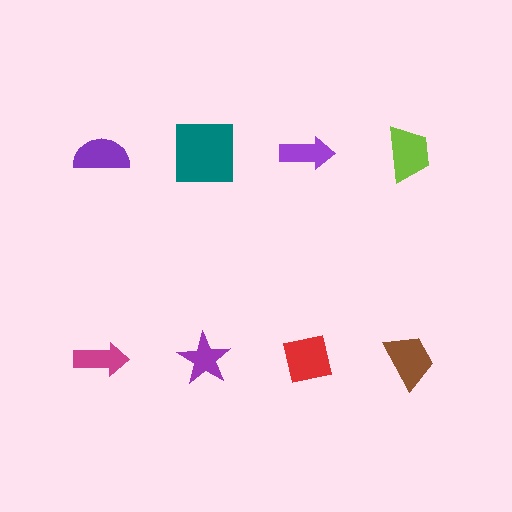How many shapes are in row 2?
4 shapes.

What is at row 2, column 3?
A red square.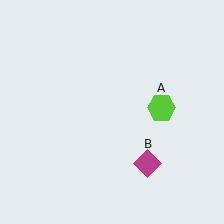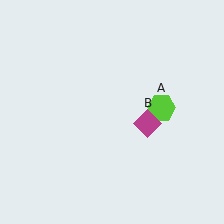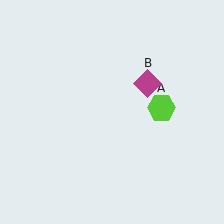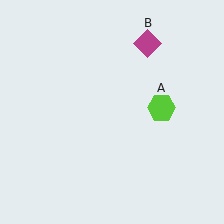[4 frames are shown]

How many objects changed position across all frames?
1 object changed position: magenta diamond (object B).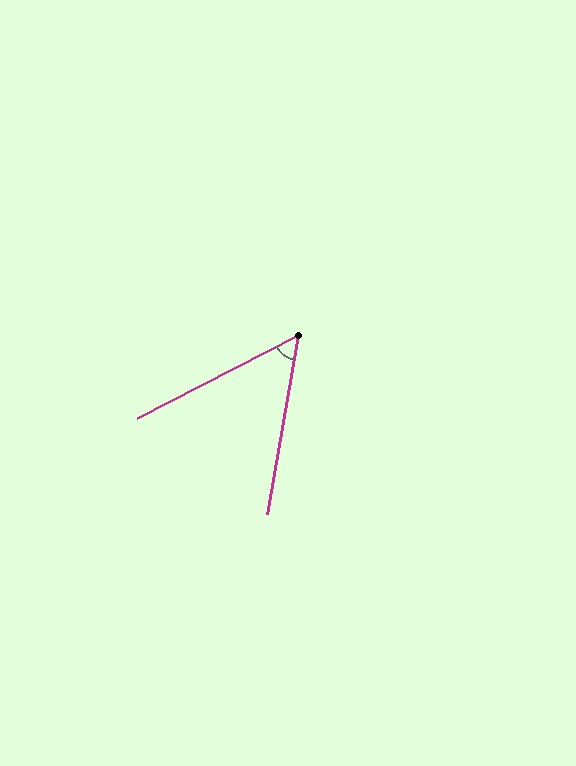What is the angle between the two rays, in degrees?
Approximately 53 degrees.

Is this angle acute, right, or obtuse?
It is acute.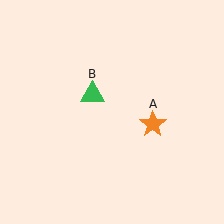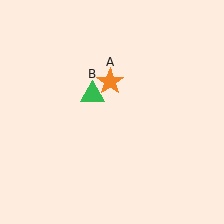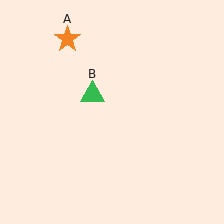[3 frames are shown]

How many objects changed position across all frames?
1 object changed position: orange star (object A).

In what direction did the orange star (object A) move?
The orange star (object A) moved up and to the left.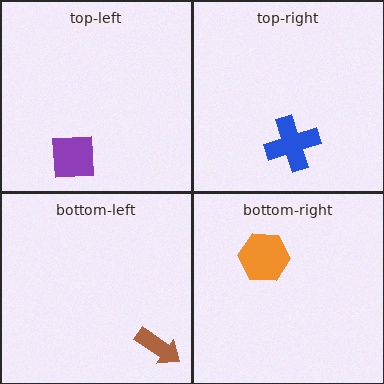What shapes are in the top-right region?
The blue cross.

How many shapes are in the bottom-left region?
1.